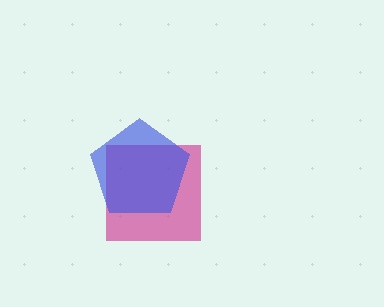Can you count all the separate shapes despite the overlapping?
Yes, there are 2 separate shapes.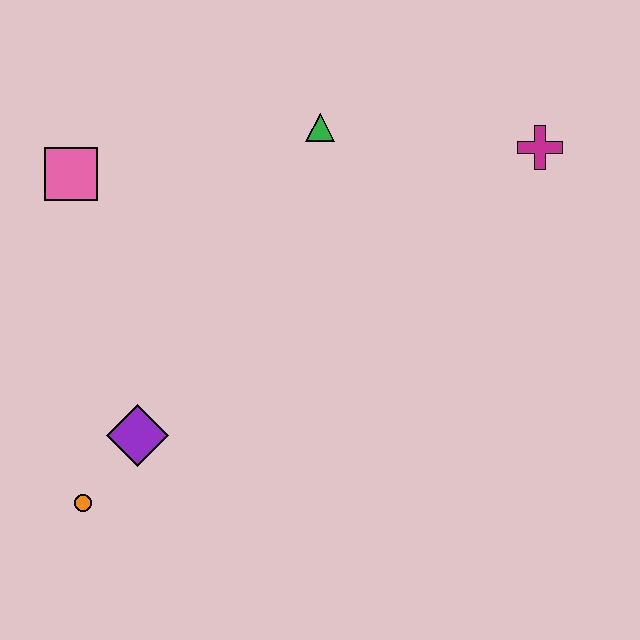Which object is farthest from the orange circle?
The magenta cross is farthest from the orange circle.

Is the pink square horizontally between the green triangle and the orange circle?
No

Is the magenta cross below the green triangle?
Yes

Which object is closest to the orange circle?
The purple diamond is closest to the orange circle.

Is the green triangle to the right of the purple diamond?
Yes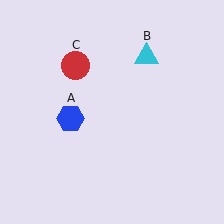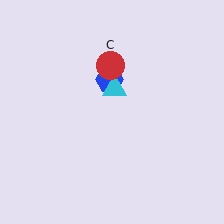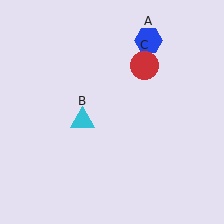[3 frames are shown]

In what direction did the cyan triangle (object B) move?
The cyan triangle (object B) moved down and to the left.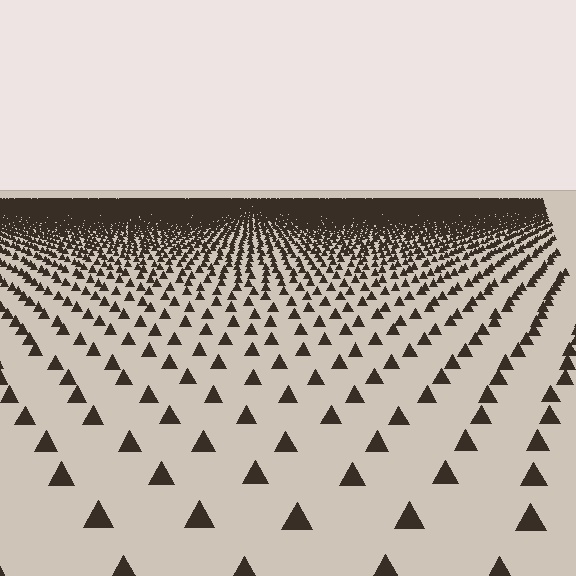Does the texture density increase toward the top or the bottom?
Density increases toward the top.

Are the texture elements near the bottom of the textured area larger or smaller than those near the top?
Larger. Near the bottom, elements are closer to the viewer and appear at a bigger on-screen size.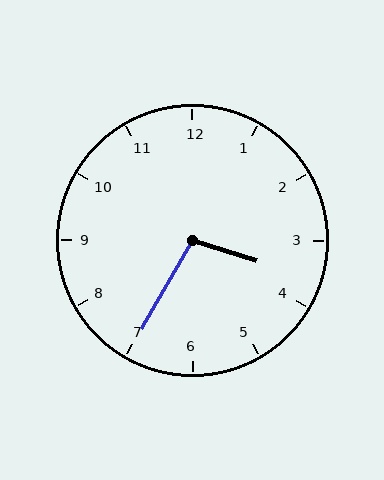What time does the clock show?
3:35.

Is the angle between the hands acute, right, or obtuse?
It is obtuse.